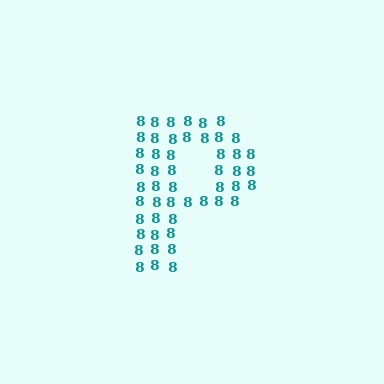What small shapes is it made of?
It is made of small digit 8's.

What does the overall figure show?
The overall figure shows the letter P.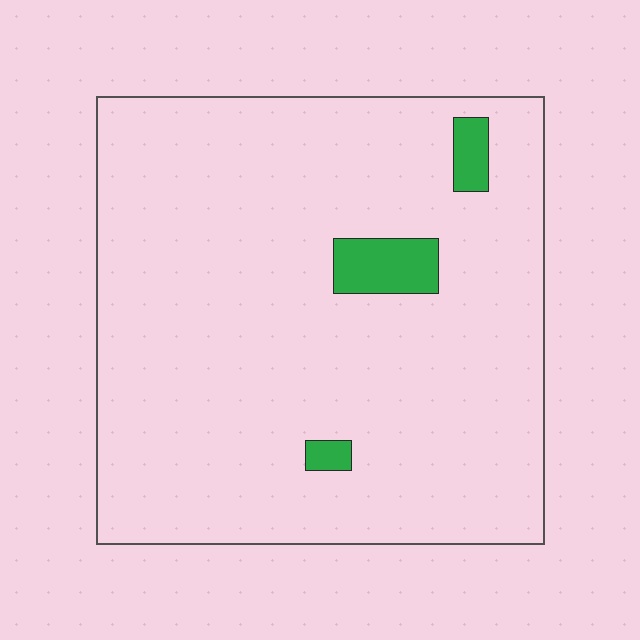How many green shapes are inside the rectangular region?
3.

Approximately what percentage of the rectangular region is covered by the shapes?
Approximately 5%.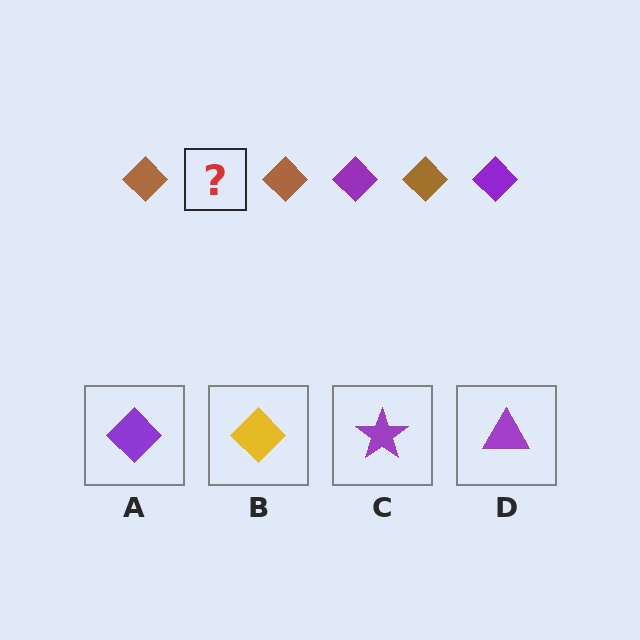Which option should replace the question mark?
Option A.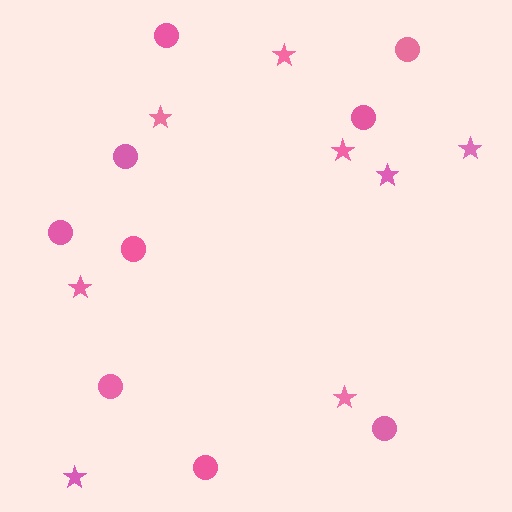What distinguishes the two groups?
There are 2 groups: one group of circles (9) and one group of stars (8).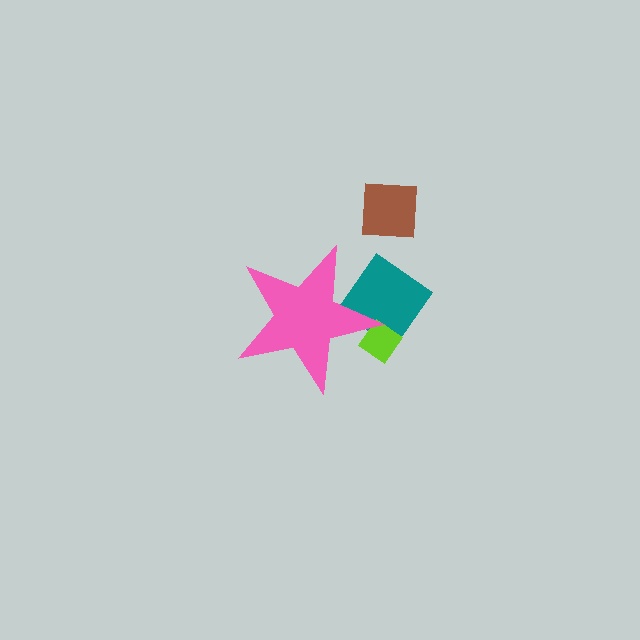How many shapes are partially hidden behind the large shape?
2 shapes are partially hidden.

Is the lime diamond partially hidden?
Yes, the lime diamond is partially hidden behind the pink star.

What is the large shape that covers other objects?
A pink star.